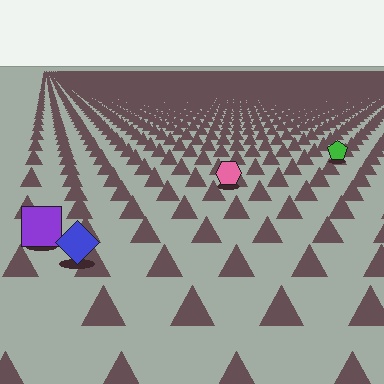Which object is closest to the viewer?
The blue diamond is closest. The texture marks near it are larger and more spread out.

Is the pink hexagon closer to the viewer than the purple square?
No. The purple square is closer — you can tell from the texture gradient: the ground texture is coarser near it.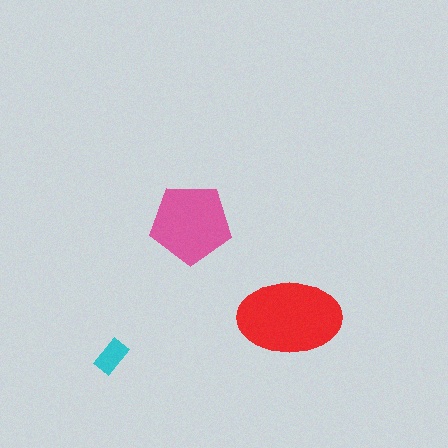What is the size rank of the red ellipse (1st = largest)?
1st.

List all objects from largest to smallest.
The red ellipse, the pink pentagon, the cyan rectangle.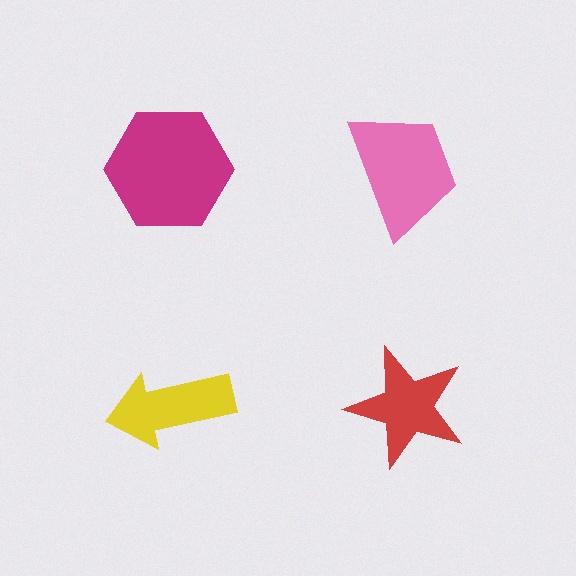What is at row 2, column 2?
A red star.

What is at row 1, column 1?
A magenta hexagon.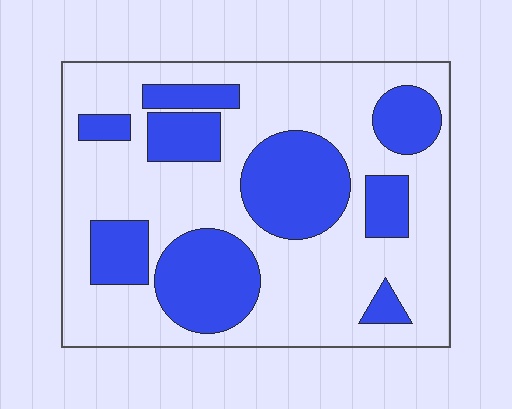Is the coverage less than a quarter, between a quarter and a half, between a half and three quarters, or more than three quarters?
Between a quarter and a half.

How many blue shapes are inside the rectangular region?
9.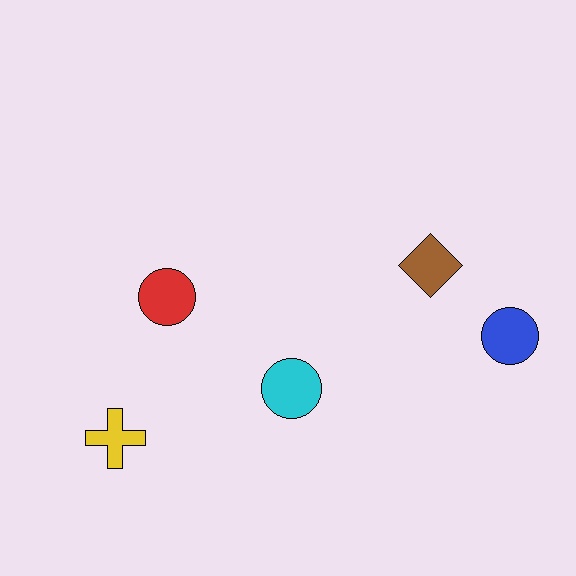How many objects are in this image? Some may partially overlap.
There are 5 objects.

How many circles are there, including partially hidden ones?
There are 3 circles.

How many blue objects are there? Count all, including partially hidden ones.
There is 1 blue object.